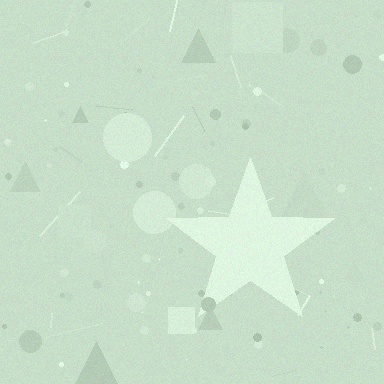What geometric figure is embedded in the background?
A star is embedded in the background.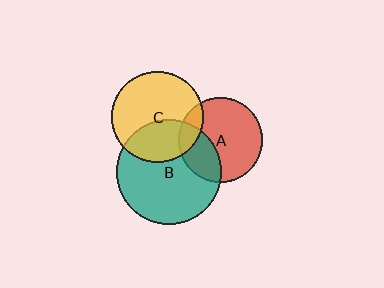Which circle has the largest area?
Circle B (teal).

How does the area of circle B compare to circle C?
Approximately 1.3 times.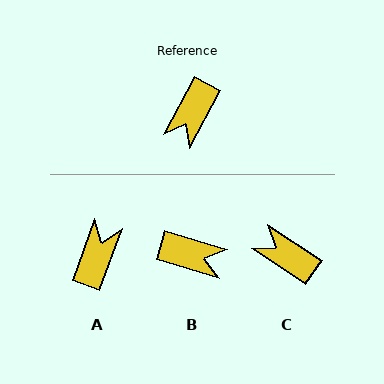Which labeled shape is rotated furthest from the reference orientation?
A, about 173 degrees away.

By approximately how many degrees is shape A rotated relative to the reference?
Approximately 173 degrees clockwise.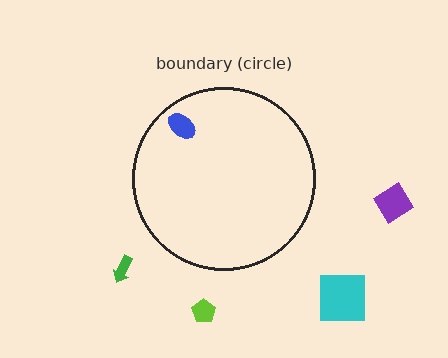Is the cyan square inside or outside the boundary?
Outside.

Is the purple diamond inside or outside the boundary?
Outside.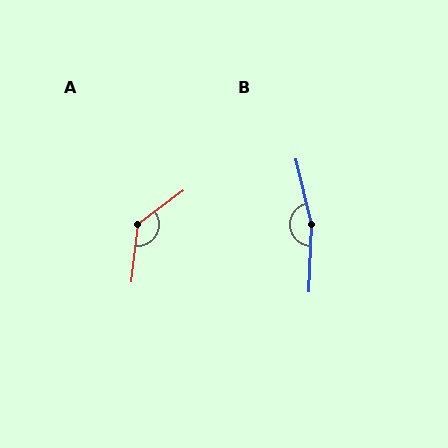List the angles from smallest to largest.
A (133°), B (165°).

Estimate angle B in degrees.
Approximately 165 degrees.